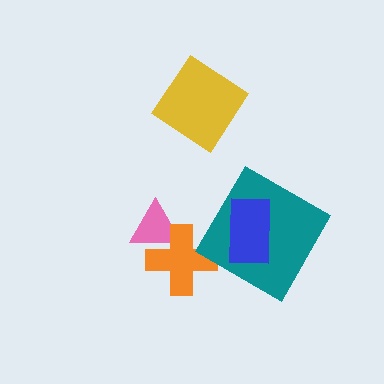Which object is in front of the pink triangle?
The orange cross is in front of the pink triangle.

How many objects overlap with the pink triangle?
1 object overlaps with the pink triangle.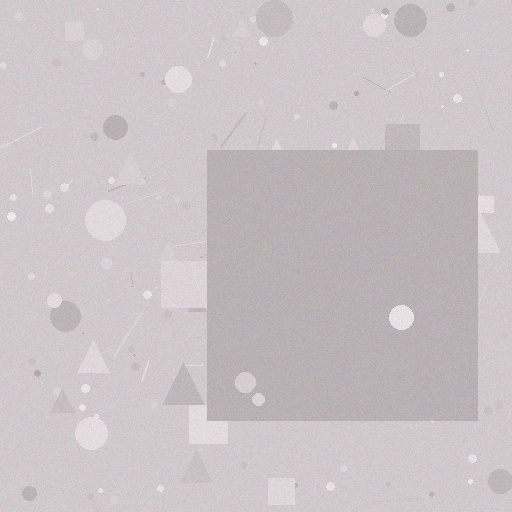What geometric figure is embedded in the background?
A square is embedded in the background.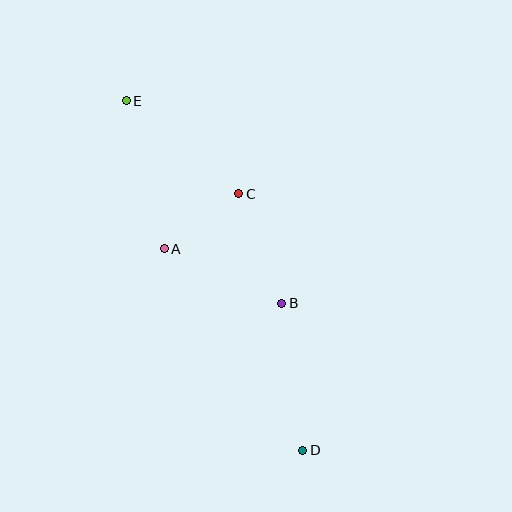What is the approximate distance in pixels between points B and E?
The distance between B and E is approximately 256 pixels.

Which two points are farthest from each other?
Points D and E are farthest from each other.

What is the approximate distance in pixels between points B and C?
The distance between B and C is approximately 118 pixels.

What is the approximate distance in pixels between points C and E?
The distance between C and E is approximately 146 pixels.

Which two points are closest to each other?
Points A and C are closest to each other.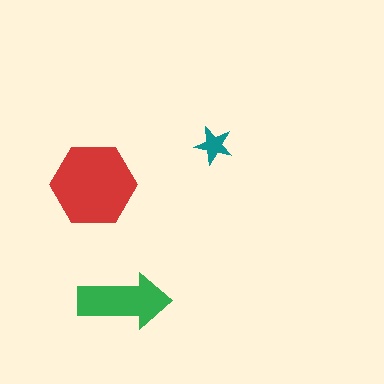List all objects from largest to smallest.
The red hexagon, the green arrow, the teal star.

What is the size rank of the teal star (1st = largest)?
3rd.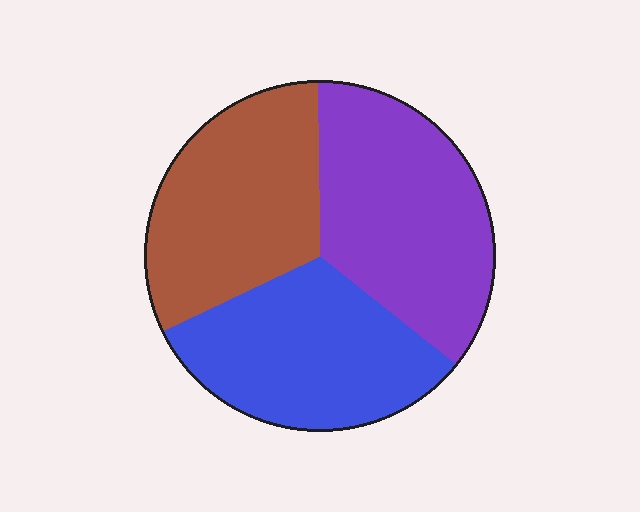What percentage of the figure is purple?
Purple takes up about three eighths (3/8) of the figure.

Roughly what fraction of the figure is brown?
Brown takes up between a sixth and a third of the figure.